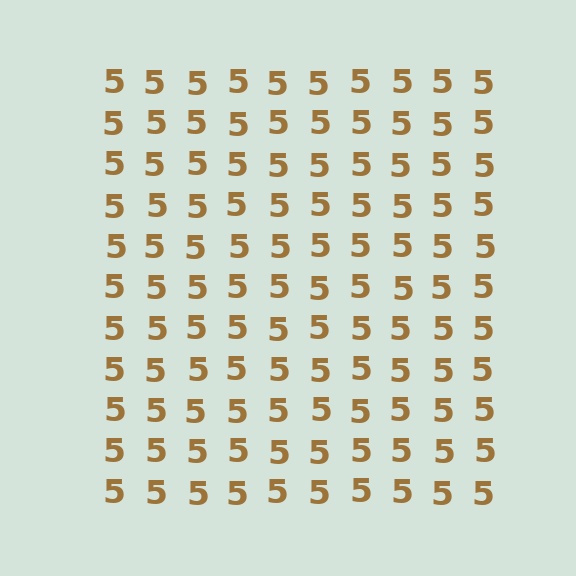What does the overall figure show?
The overall figure shows a square.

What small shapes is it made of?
It is made of small digit 5's.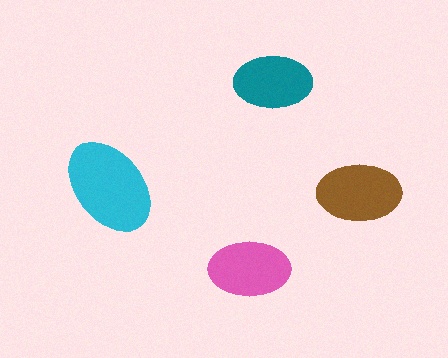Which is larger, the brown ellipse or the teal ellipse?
The brown one.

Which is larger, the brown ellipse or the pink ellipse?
The brown one.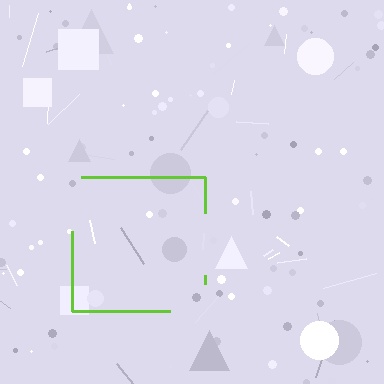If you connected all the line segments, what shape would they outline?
They would outline a square.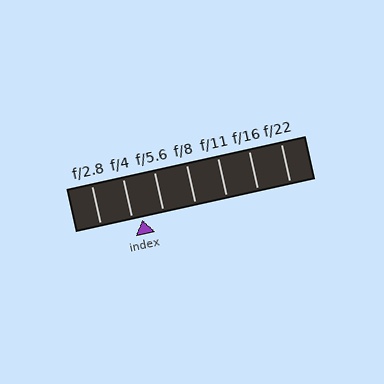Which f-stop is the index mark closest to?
The index mark is closest to f/4.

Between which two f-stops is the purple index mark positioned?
The index mark is between f/4 and f/5.6.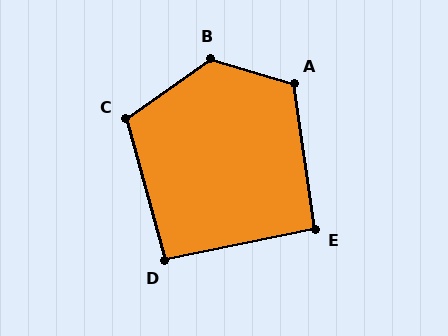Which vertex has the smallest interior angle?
D, at approximately 93 degrees.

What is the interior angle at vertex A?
Approximately 114 degrees (obtuse).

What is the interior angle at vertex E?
Approximately 94 degrees (approximately right).